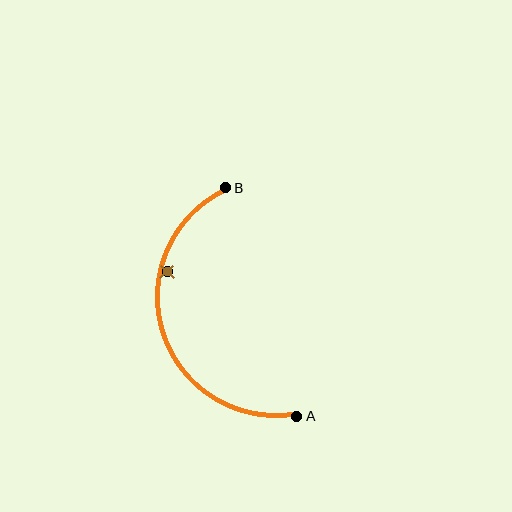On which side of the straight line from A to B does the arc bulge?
The arc bulges to the left of the straight line connecting A and B.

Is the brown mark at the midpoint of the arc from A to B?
No — the brown mark does not lie on the arc at all. It sits slightly inside the curve.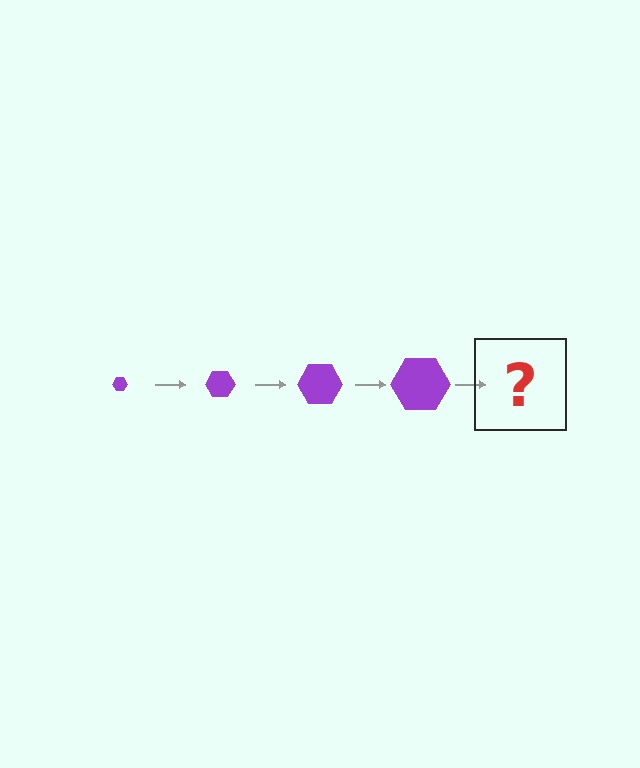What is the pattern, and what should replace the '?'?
The pattern is that the hexagon gets progressively larger each step. The '?' should be a purple hexagon, larger than the previous one.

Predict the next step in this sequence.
The next step is a purple hexagon, larger than the previous one.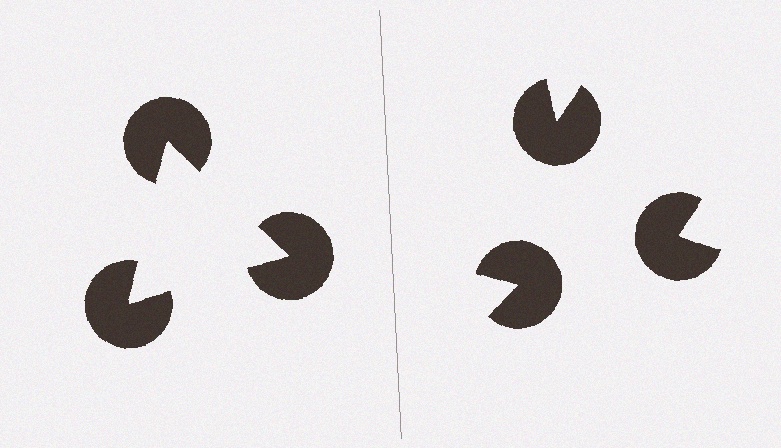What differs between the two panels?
The pac-man discs are positioned identically on both sides; only the wedge orientations differ. On the left they align to a triangle; on the right they are misaligned.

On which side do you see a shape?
An illusory triangle appears on the left side. On the right side the wedge cuts are rotated, so no coherent shape forms.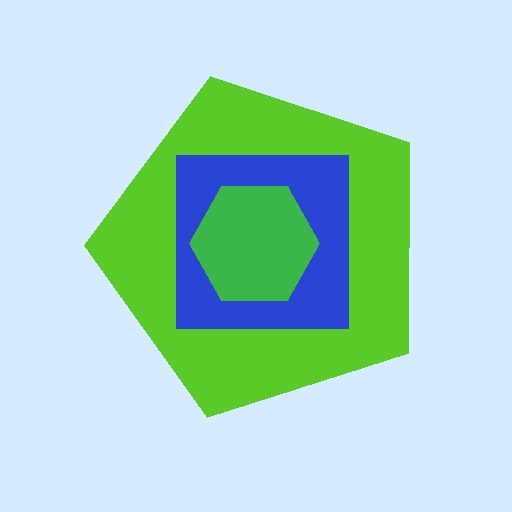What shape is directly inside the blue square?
The green hexagon.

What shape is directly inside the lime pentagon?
The blue square.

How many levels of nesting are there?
3.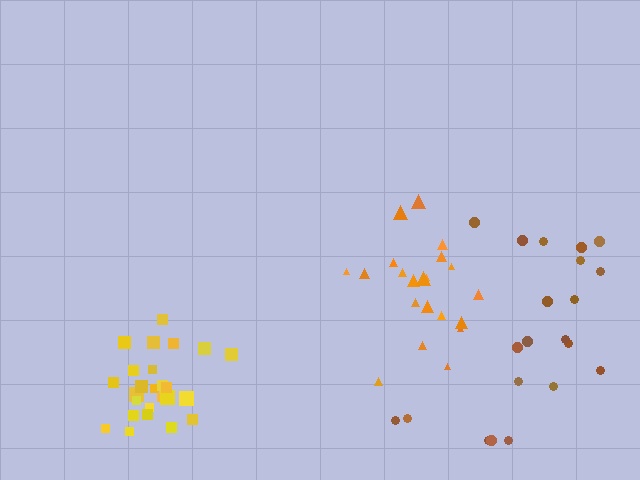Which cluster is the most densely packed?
Yellow.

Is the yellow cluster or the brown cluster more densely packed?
Yellow.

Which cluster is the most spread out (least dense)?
Brown.